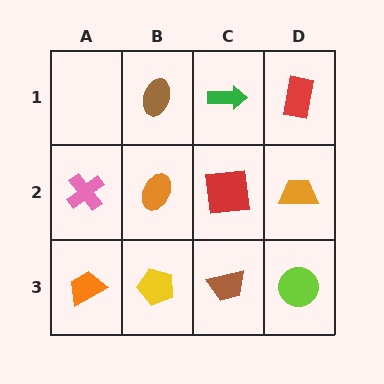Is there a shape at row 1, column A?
No, that cell is empty.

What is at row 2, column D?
An orange trapezoid.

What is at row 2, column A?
A pink cross.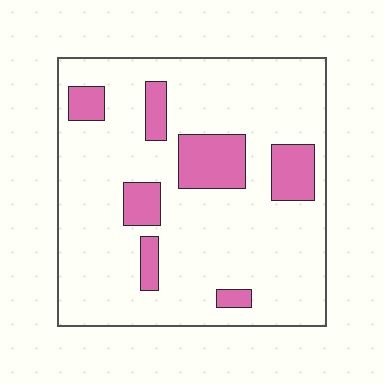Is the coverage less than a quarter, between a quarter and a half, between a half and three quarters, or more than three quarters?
Less than a quarter.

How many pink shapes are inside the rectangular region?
7.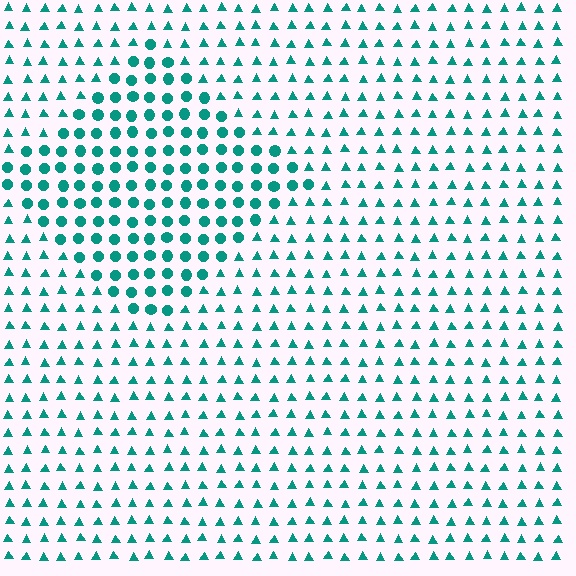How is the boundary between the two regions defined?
The boundary is defined by a change in element shape: circles inside vs. triangles outside. All elements share the same color and spacing.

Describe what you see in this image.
The image is filled with small teal elements arranged in a uniform grid. A diamond-shaped region contains circles, while the surrounding area contains triangles. The boundary is defined purely by the change in element shape.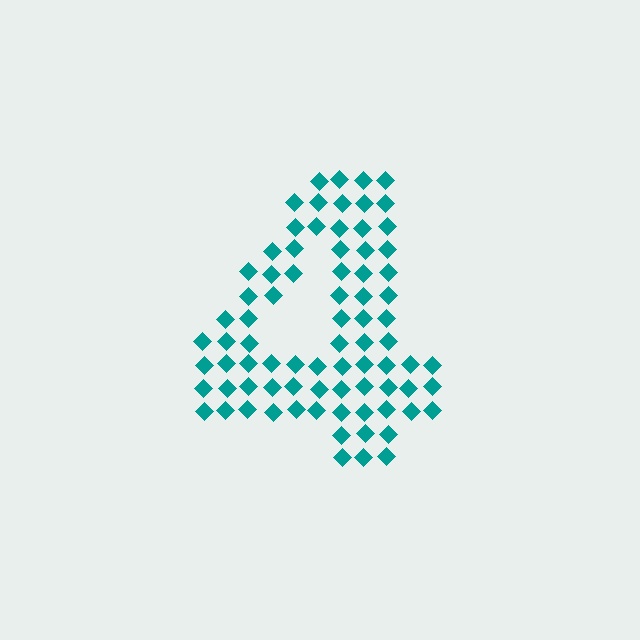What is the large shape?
The large shape is the digit 4.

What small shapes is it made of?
It is made of small diamonds.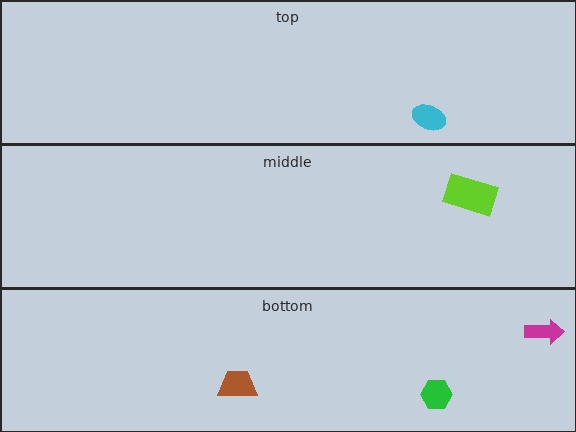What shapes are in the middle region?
The lime rectangle.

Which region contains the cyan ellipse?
The top region.